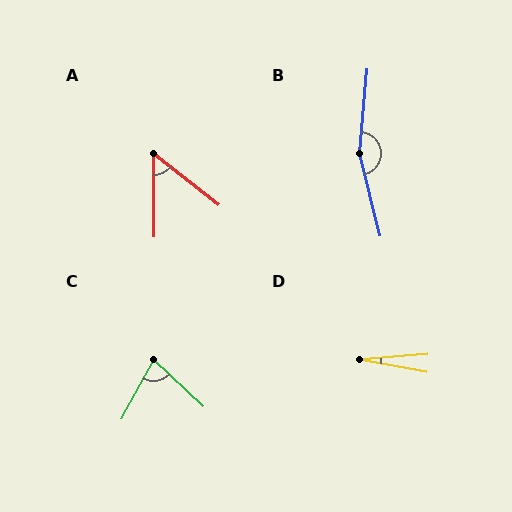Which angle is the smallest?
D, at approximately 15 degrees.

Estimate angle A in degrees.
Approximately 52 degrees.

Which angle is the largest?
B, at approximately 161 degrees.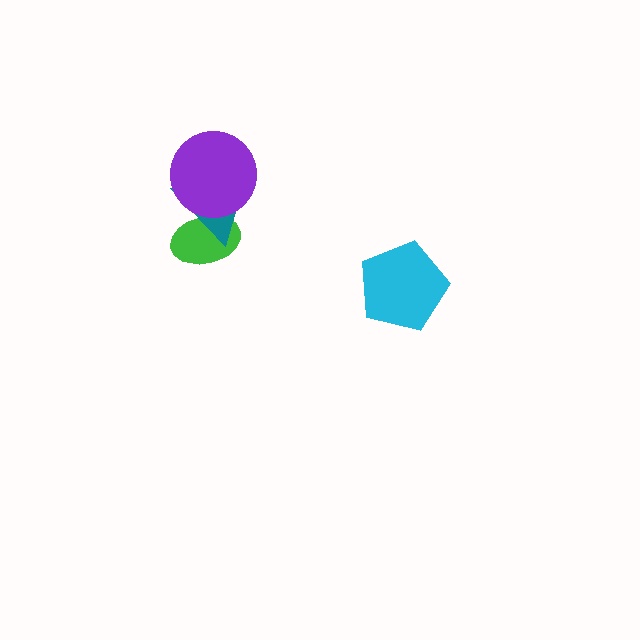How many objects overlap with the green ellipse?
2 objects overlap with the green ellipse.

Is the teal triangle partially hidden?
Yes, it is partially covered by another shape.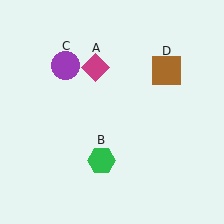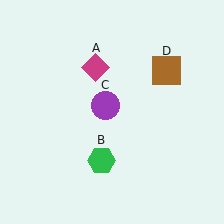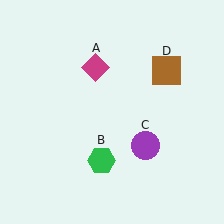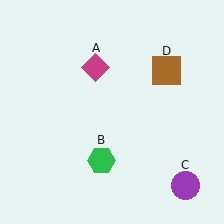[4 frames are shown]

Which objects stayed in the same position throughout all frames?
Magenta diamond (object A) and green hexagon (object B) and brown square (object D) remained stationary.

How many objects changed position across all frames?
1 object changed position: purple circle (object C).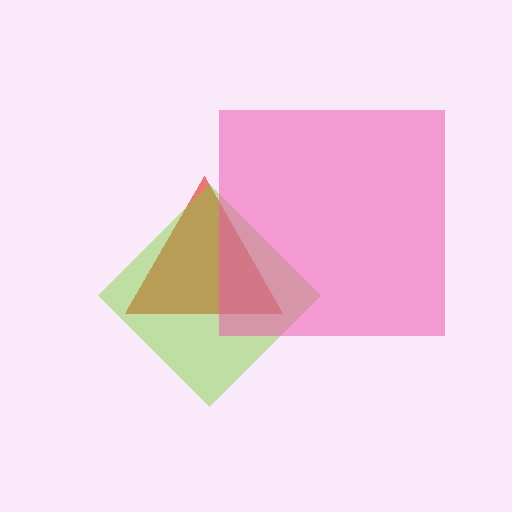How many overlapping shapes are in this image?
There are 3 overlapping shapes in the image.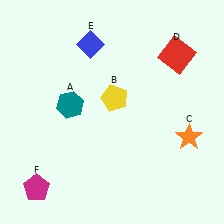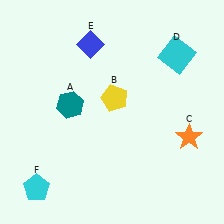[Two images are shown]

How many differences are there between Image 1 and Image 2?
There are 2 differences between the two images.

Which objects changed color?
D changed from red to cyan. F changed from magenta to cyan.